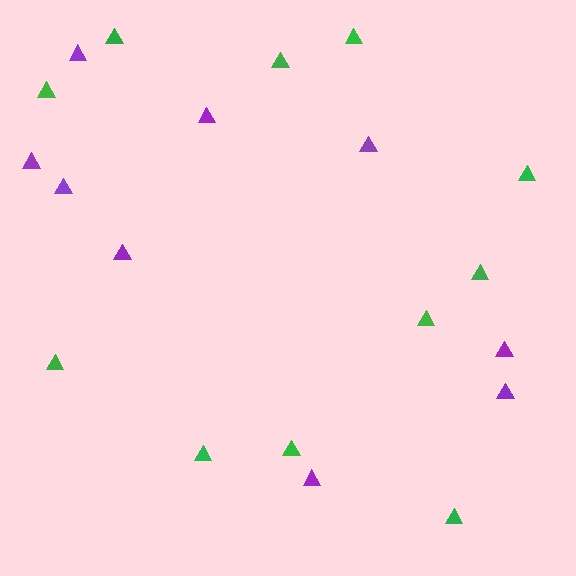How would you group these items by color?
There are 2 groups: one group of purple triangles (9) and one group of green triangles (11).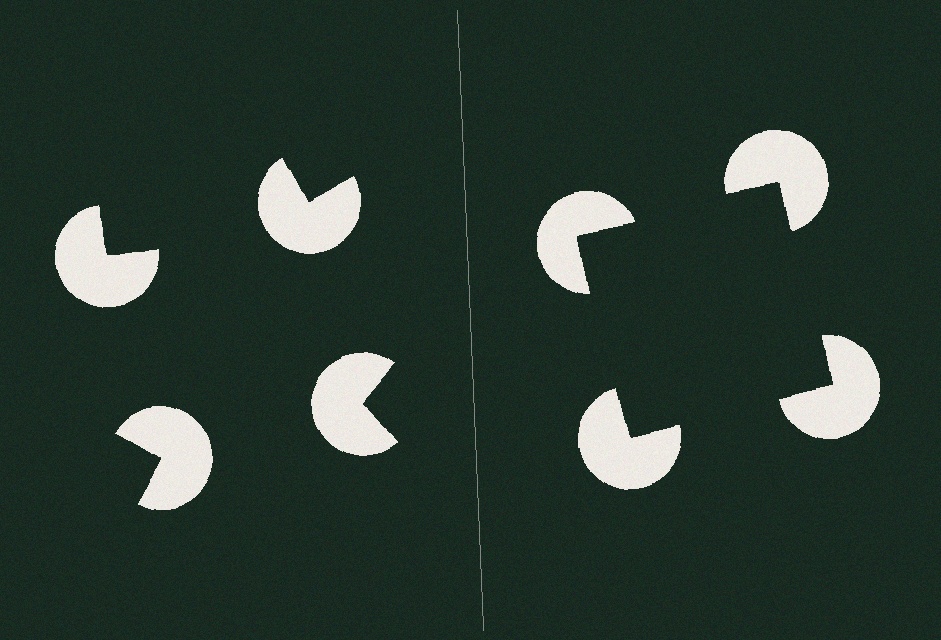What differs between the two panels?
The pac-man discs are positioned identically on both sides; only the wedge orientations differ. On the right they align to a square; on the left they are misaligned.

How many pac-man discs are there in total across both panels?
8 — 4 on each side.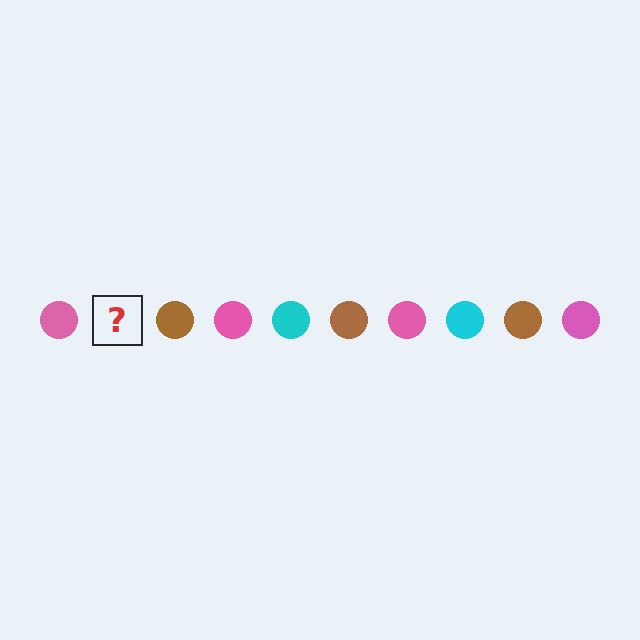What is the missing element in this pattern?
The missing element is a cyan circle.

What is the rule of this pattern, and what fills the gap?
The rule is that the pattern cycles through pink, cyan, brown circles. The gap should be filled with a cyan circle.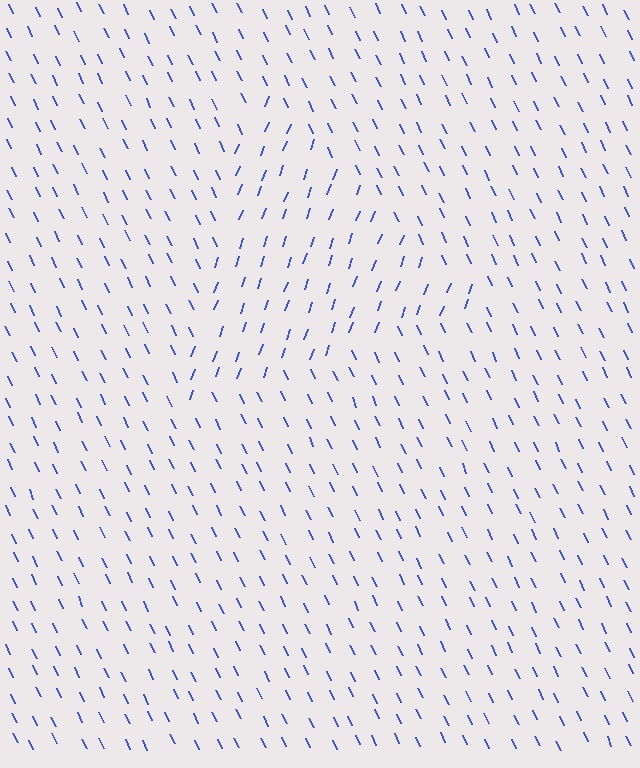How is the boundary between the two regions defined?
The boundary is defined purely by a change in line orientation (approximately 45 degrees difference). All lines are the same color and thickness.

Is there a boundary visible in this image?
Yes, there is a texture boundary formed by a change in line orientation.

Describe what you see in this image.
The image is filled with small blue line segments. A triangle region in the image has lines oriented differently from the surrounding lines, creating a visible texture boundary.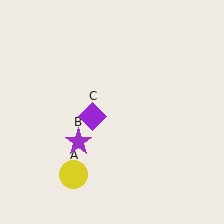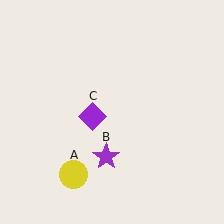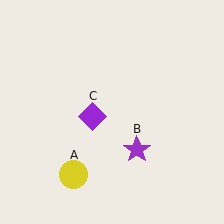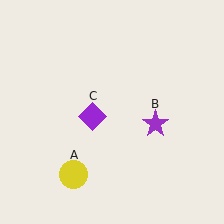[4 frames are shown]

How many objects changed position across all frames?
1 object changed position: purple star (object B).